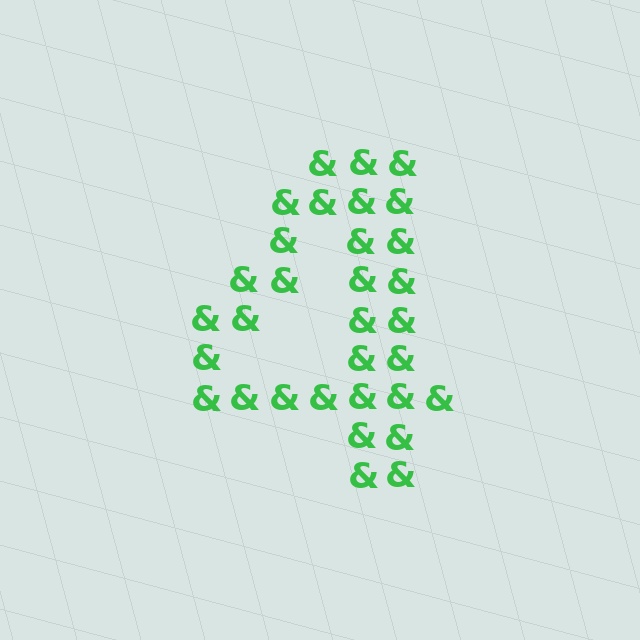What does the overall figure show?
The overall figure shows the digit 4.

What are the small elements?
The small elements are ampersands.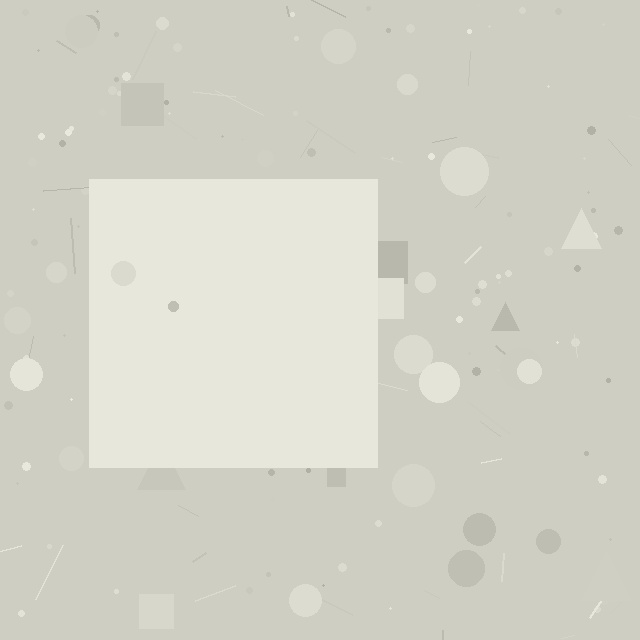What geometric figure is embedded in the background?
A square is embedded in the background.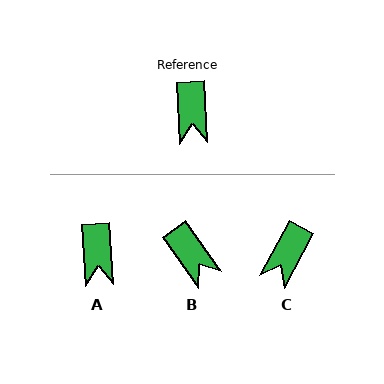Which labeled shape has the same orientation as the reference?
A.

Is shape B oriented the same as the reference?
No, it is off by about 32 degrees.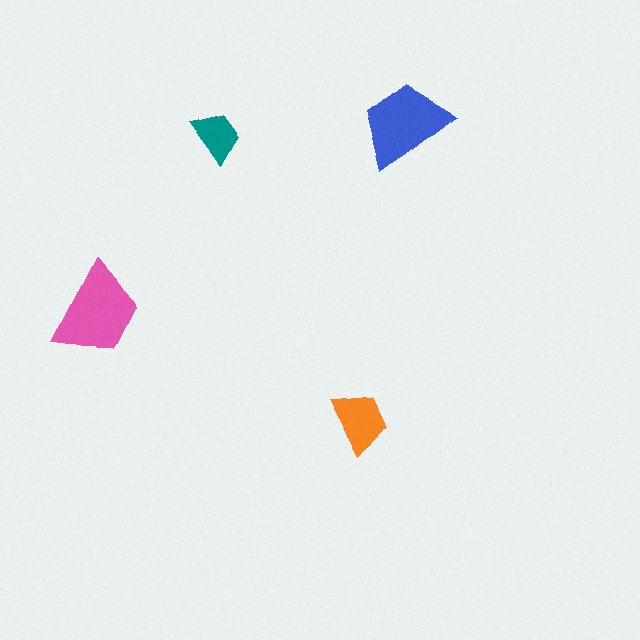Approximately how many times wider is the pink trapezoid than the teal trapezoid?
About 2 times wider.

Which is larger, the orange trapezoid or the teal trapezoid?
The orange one.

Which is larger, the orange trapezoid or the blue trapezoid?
The blue one.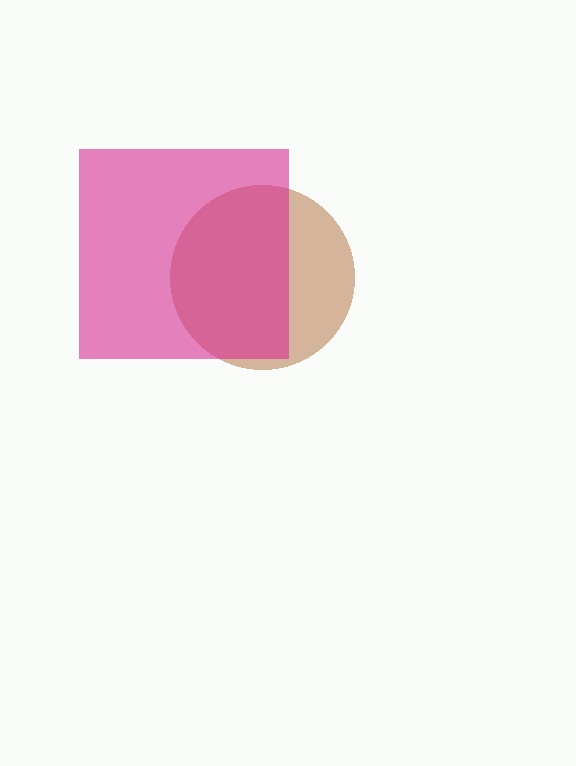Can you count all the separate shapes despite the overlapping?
Yes, there are 2 separate shapes.